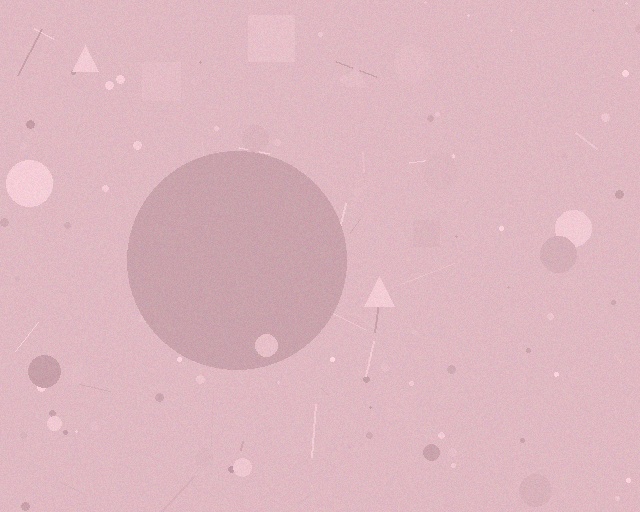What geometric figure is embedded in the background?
A circle is embedded in the background.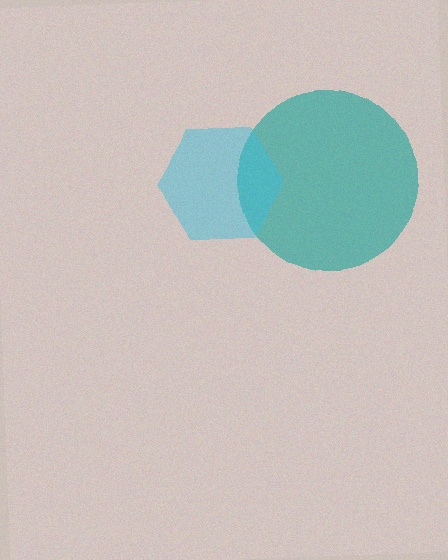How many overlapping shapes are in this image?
There are 2 overlapping shapes in the image.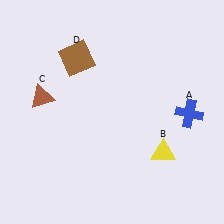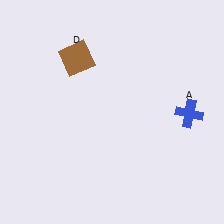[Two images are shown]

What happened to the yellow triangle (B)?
The yellow triangle (B) was removed in Image 2. It was in the bottom-right area of Image 1.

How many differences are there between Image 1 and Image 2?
There are 2 differences between the two images.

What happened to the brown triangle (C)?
The brown triangle (C) was removed in Image 2. It was in the top-left area of Image 1.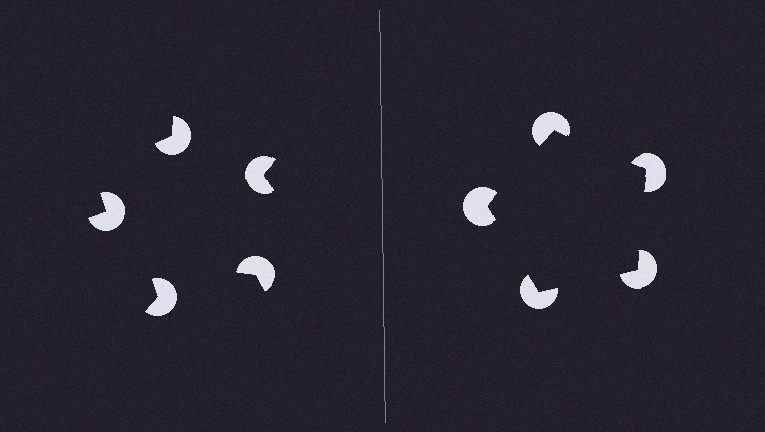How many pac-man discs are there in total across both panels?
10 — 5 on each side.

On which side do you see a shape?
An illusory pentagon appears on the right side. On the left side the wedge cuts are rotated, so no coherent shape forms.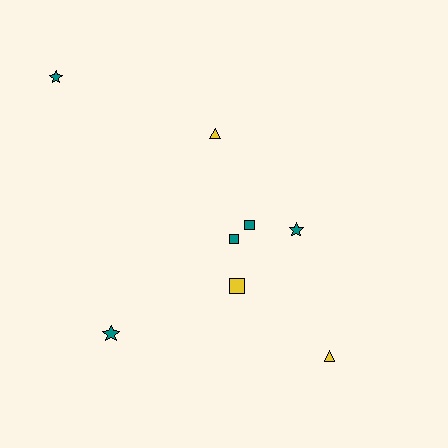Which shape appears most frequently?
Star, with 3 objects.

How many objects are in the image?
There are 8 objects.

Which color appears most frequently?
Teal, with 5 objects.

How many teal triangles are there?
There are no teal triangles.